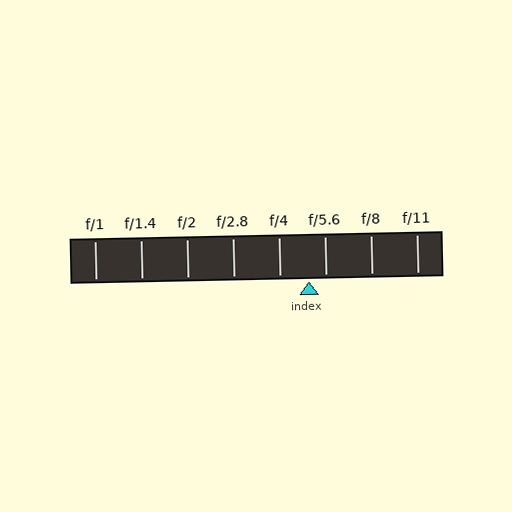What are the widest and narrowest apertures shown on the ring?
The widest aperture shown is f/1 and the narrowest is f/11.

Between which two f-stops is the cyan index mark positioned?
The index mark is between f/4 and f/5.6.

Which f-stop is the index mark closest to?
The index mark is closest to f/5.6.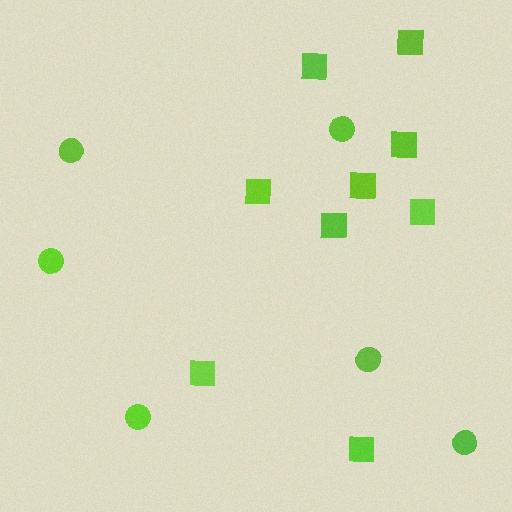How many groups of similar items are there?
There are 2 groups: one group of circles (6) and one group of squares (9).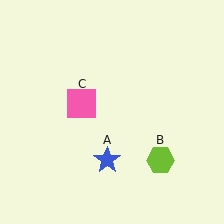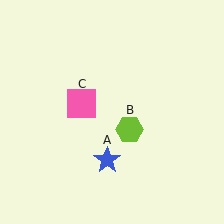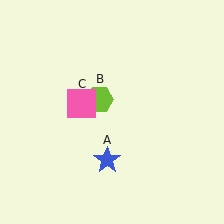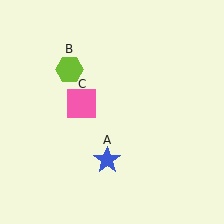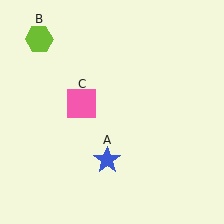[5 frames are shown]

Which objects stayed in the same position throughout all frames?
Blue star (object A) and pink square (object C) remained stationary.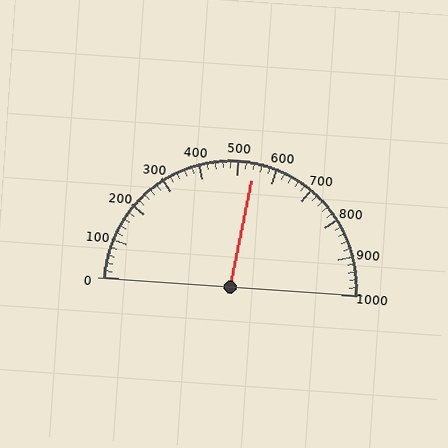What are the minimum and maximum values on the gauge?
The gauge ranges from 0 to 1000.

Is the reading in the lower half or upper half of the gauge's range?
The reading is in the upper half of the range (0 to 1000).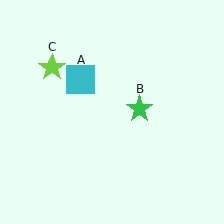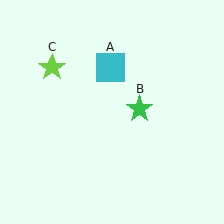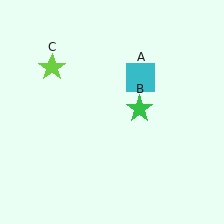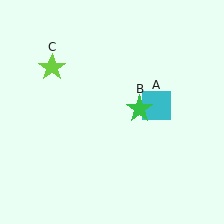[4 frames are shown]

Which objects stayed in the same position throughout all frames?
Green star (object B) and lime star (object C) remained stationary.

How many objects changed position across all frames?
1 object changed position: cyan square (object A).